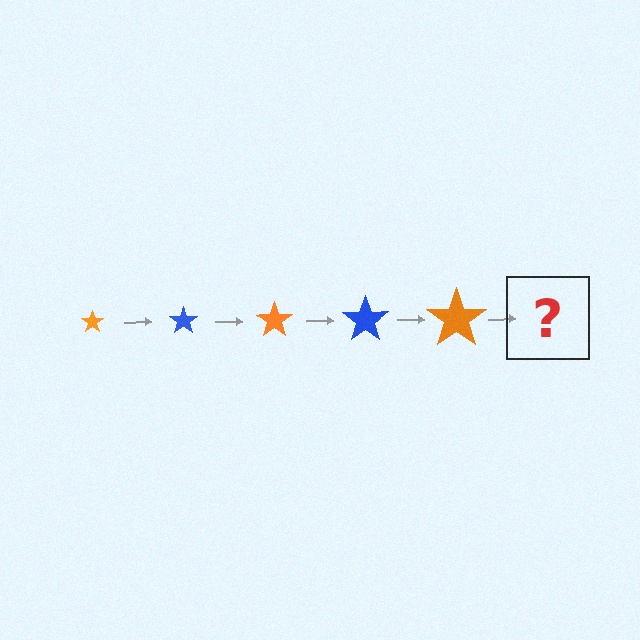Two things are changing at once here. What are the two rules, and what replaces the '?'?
The two rules are that the star grows larger each step and the color cycles through orange and blue. The '?' should be a blue star, larger than the previous one.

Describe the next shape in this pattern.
It should be a blue star, larger than the previous one.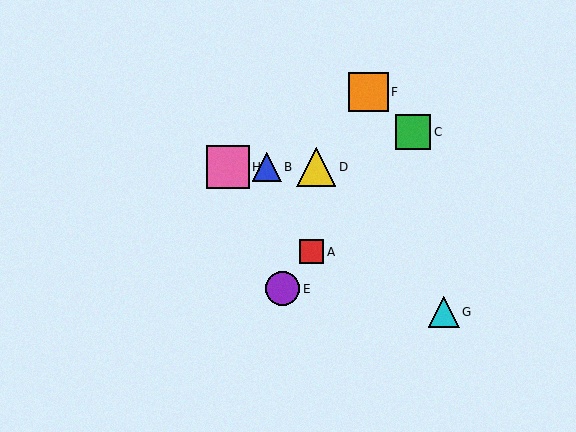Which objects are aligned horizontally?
Objects B, D, H are aligned horizontally.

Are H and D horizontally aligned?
Yes, both are at y≈167.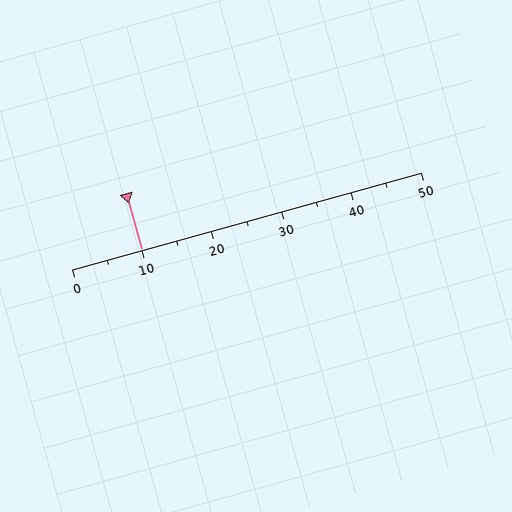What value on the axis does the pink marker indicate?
The marker indicates approximately 10.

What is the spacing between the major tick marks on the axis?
The major ticks are spaced 10 apart.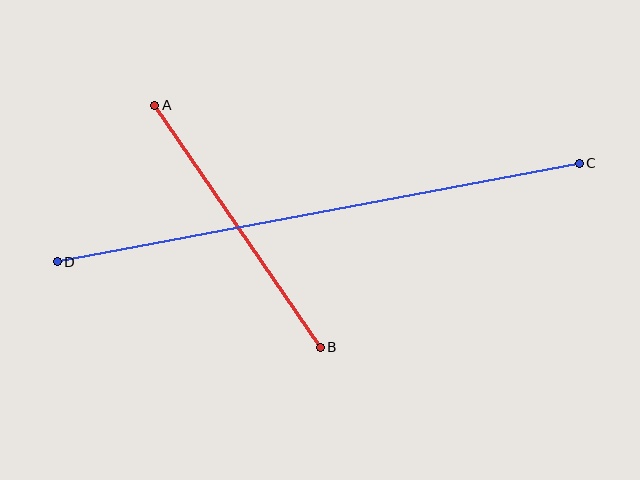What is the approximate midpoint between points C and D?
The midpoint is at approximately (318, 213) pixels.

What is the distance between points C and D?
The distance is approximately 531 pixels.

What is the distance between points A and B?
The distance is approximately 293 pixels.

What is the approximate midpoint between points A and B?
The midpoint is at approximately (238, 226) pixels.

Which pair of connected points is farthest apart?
Points C and D are farthest apart.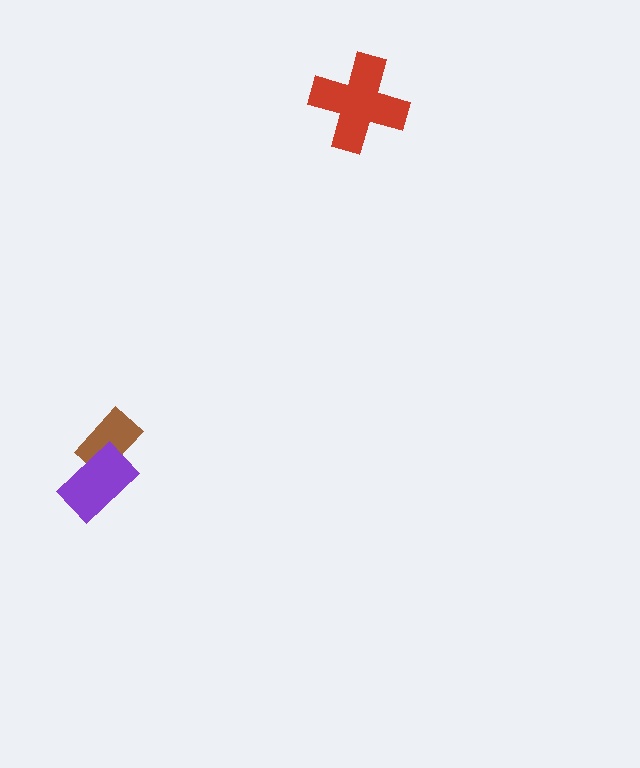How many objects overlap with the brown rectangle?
1 object overlaps with the brown rectangle.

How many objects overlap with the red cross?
0 objects overlap with the red cross.